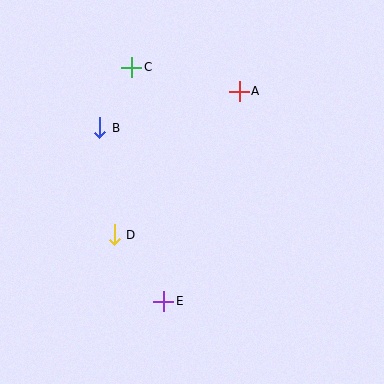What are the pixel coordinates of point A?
Point A is at (239, 91).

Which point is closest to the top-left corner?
Point C is closest to the top-left corner.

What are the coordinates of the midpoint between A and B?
The midpoint between A and B is at (170, 109).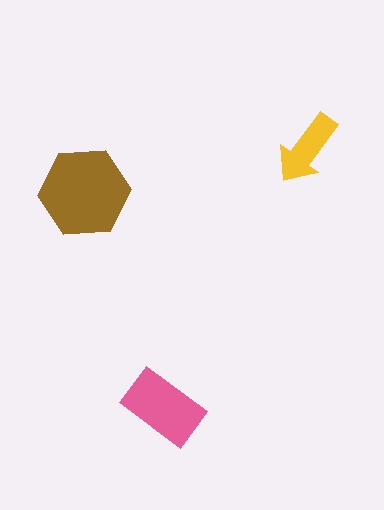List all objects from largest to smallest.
The brown hexagon, the pink rectangle, the yellow arrow.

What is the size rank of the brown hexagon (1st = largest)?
1st.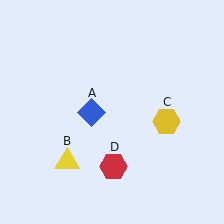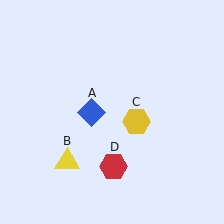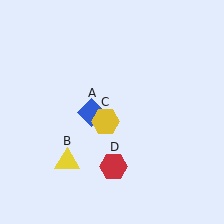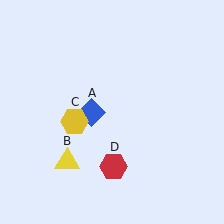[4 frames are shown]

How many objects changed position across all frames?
1 object changed position: yellow hexagon (object C).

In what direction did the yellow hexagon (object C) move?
The yellow hexagon (object C) moved left.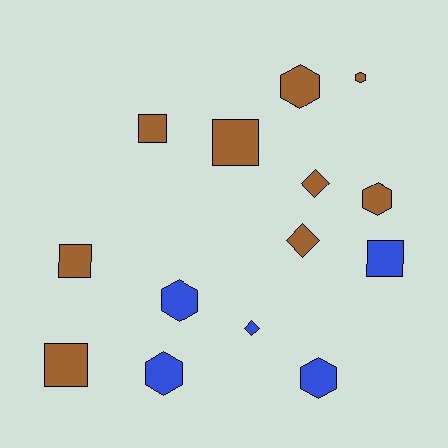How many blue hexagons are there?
There are 3 blue hexagons.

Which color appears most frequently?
Brown, with 9 objects.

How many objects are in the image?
There are 14 objects.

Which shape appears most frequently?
Hexagon, with 6 objects.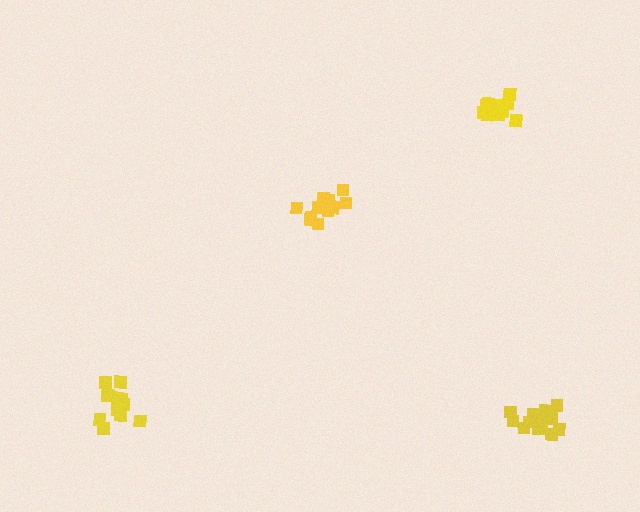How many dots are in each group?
Group 1: 16 dots, Group 2: 13 dots, Group 3: 13 dots, Group 4: 14 dots (56 total).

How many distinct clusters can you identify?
There are 4 distinct clusters.